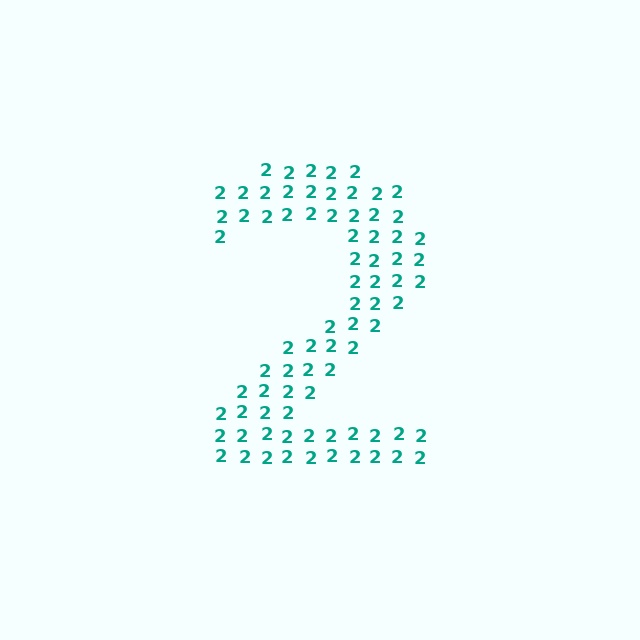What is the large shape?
The large shape is the digit 2.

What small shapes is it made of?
It is made of small digit 2's.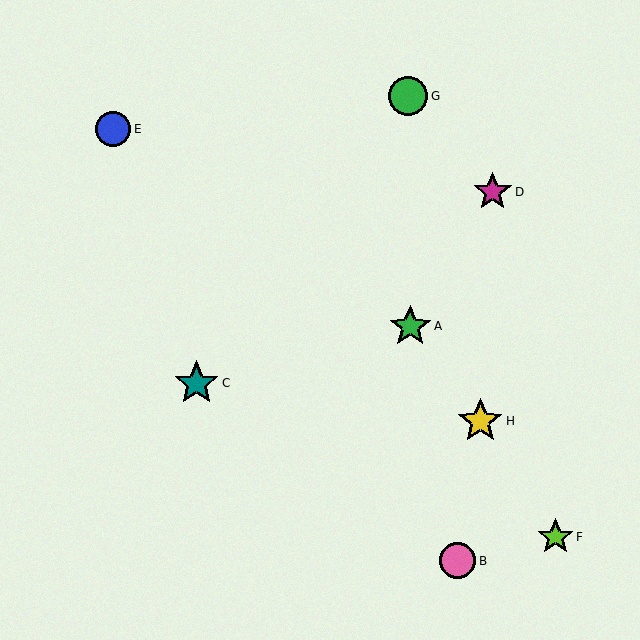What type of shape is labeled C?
Shape C is a teal star.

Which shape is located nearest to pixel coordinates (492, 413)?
The yellow star (labeled H) at (480, 421) is nearest to that location.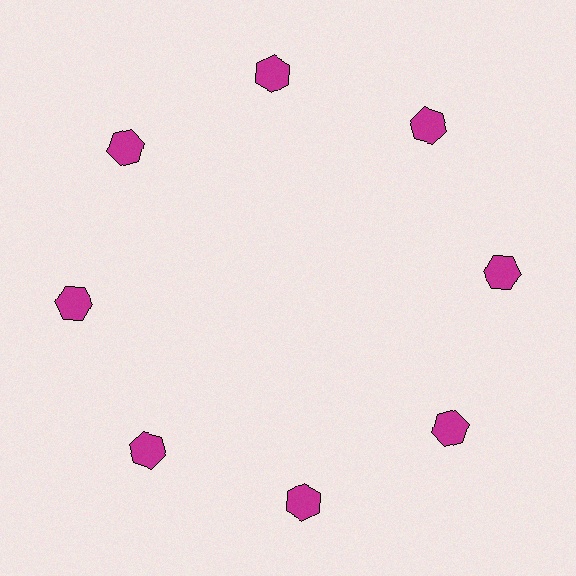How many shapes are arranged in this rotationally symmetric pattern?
There are 8 shapes, arranged in 8 groups of 1.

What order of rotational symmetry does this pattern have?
This pattern has 8-fold rotational symmetry.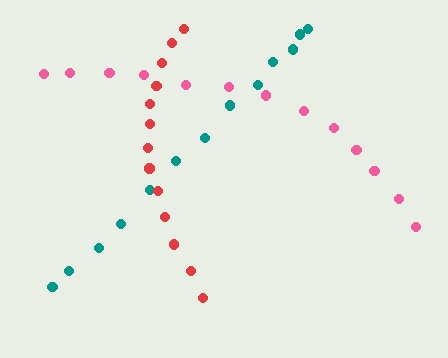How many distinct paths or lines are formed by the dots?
There are 3 distinct paths.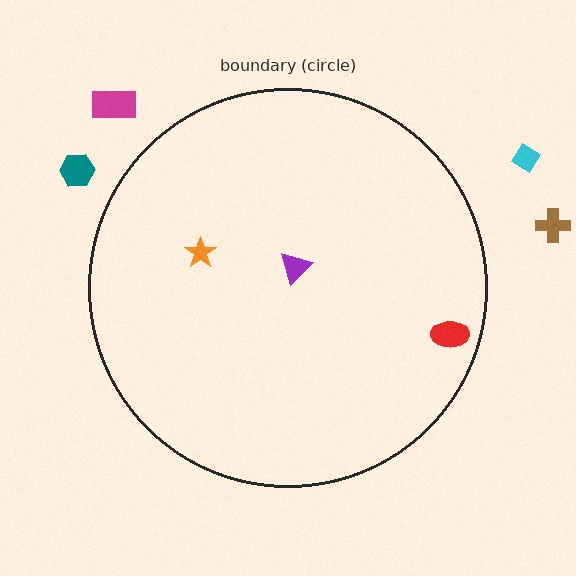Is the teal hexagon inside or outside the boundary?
Outside.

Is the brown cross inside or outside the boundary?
Outside.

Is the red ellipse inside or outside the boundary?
Inside.